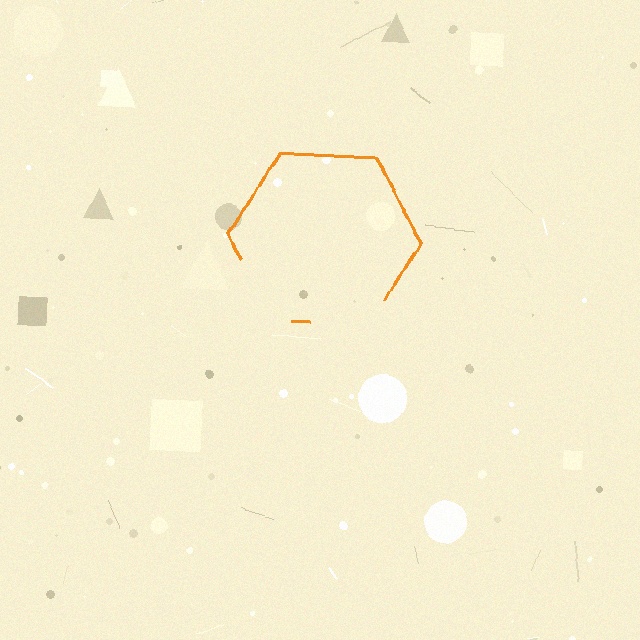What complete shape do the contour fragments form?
The contour fragments form a hexagon.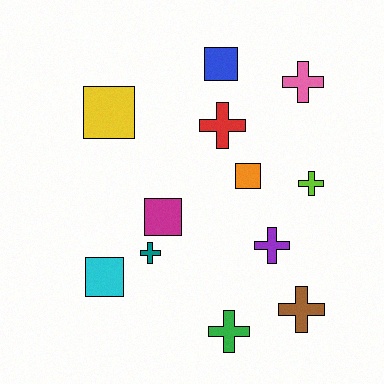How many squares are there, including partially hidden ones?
There are 5 squares.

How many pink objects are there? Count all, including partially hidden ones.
There is 1 pink object.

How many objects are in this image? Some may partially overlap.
There are 12 objects.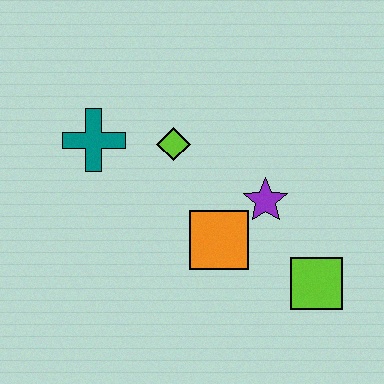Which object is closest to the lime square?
The purple star is closest to the lime square.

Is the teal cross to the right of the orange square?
No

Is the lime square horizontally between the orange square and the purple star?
No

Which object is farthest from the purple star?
The teal cross is farthest from the purple star.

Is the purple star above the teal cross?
No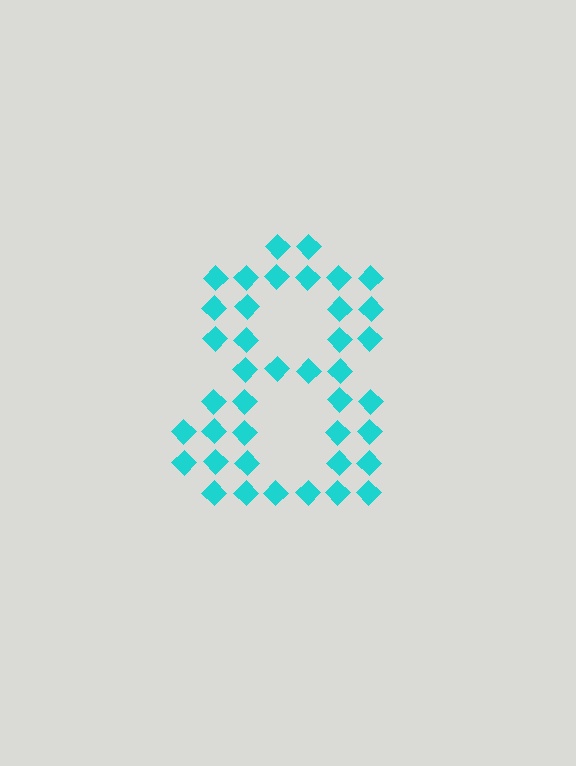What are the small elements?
The small elements are diamonds.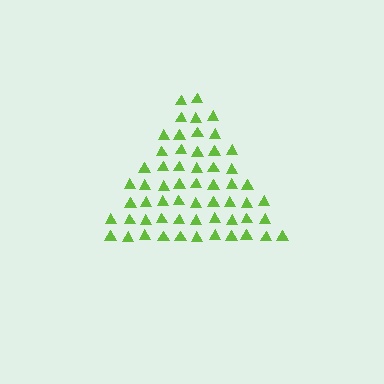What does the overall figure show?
The overall figure shows a triangle.